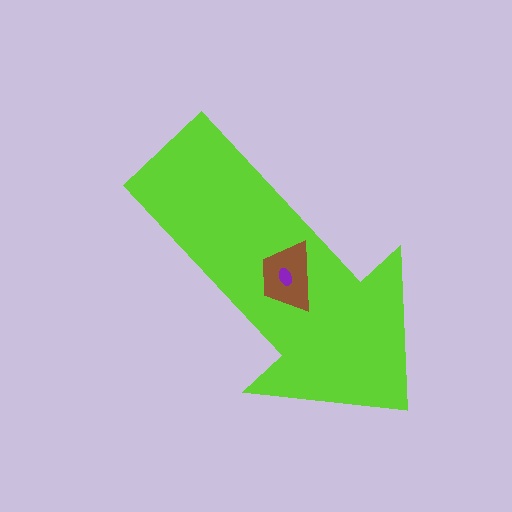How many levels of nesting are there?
3.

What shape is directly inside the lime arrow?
The brown trapezoid.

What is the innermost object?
The purple ellipse.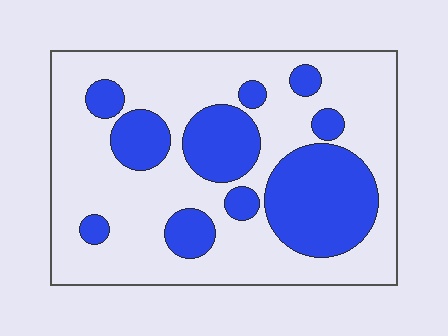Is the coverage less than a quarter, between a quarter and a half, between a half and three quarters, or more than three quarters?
Between a quarter and a half.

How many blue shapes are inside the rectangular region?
10.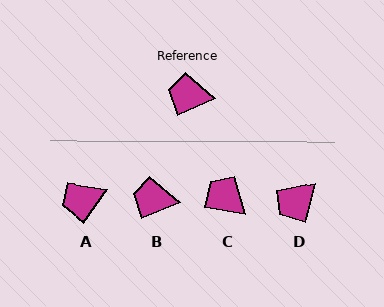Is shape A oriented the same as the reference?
No, it is off by about 32 degrees.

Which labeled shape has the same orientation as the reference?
B.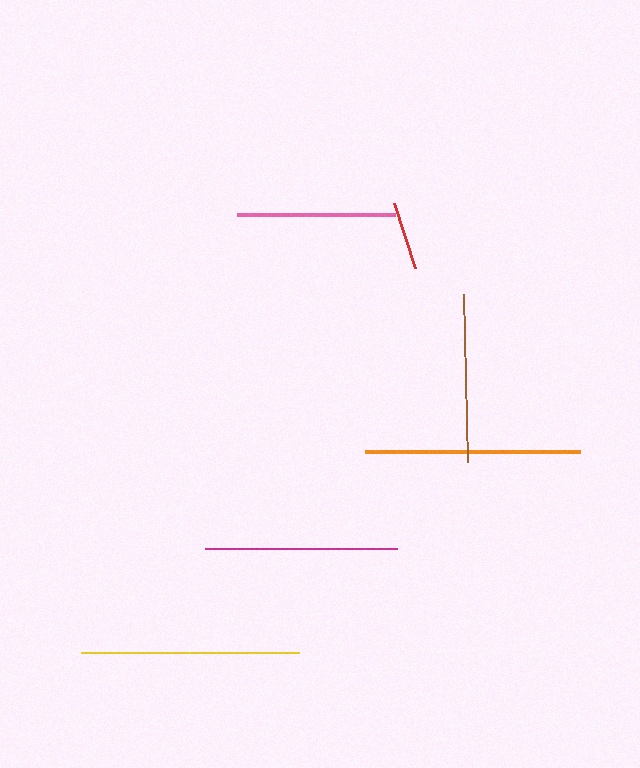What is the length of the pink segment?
The pink segment is approximately 158 pixels long.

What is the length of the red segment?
The red segment is approximately 69 pixels long.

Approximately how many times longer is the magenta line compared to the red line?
The magenta line is approximately 2.8 times the length of the red line.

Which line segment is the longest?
The yellow line is the longest at approximately 218 pixels.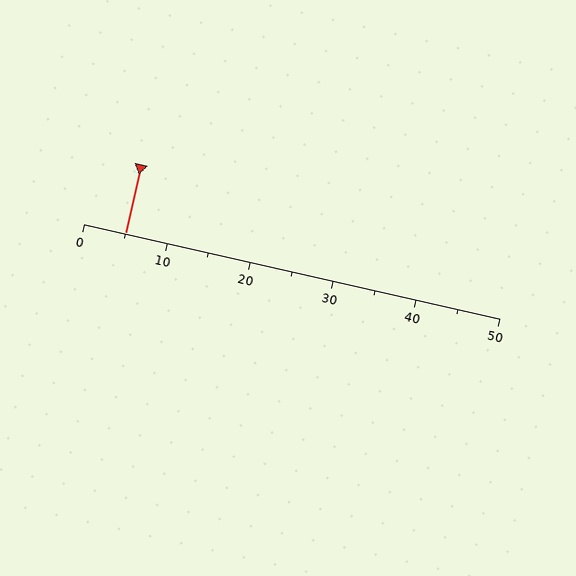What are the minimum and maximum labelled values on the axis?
The axis runs from 0 to 50.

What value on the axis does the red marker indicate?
The marker indicates approximately 5.